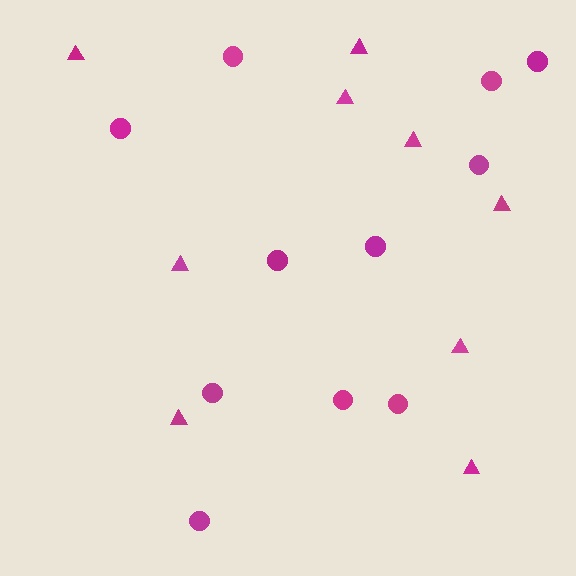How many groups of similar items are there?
There are 2 groups: one group of circles (11) and one group of triangles (9).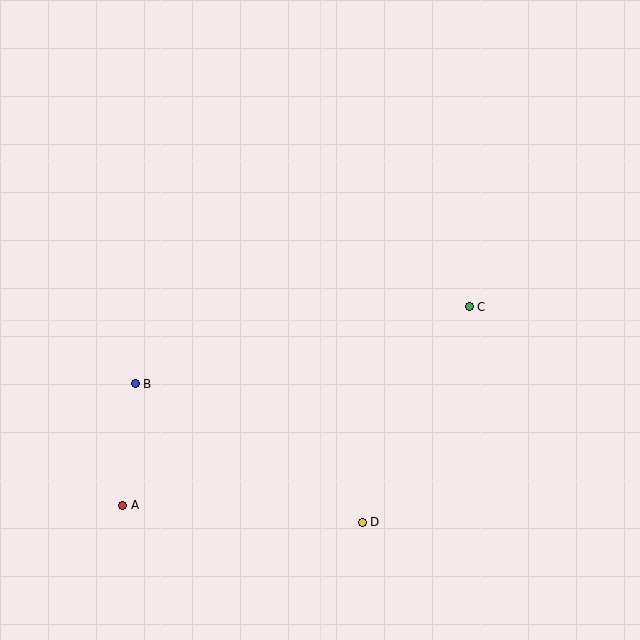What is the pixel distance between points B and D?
The distance between B and D is 265 pixels.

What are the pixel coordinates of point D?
Point D is at (362, 522).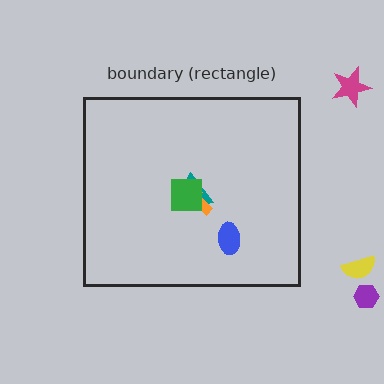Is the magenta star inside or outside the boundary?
Outside.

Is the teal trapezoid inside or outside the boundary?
Inside.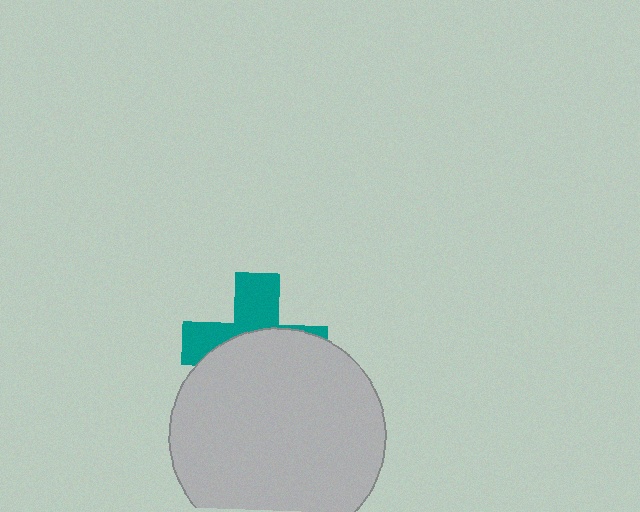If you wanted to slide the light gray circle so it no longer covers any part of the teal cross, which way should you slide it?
Slide it down — that is the most direct way to separate the two shapes.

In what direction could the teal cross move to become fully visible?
The teal cross could move up. That would shift it out from behind the light gray circle entirely.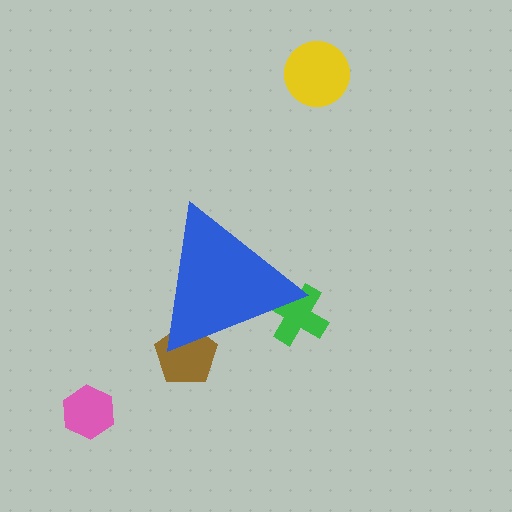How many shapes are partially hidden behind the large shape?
2 shapes are partially hidden.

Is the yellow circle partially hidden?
No, the yellow circle is fully visible.